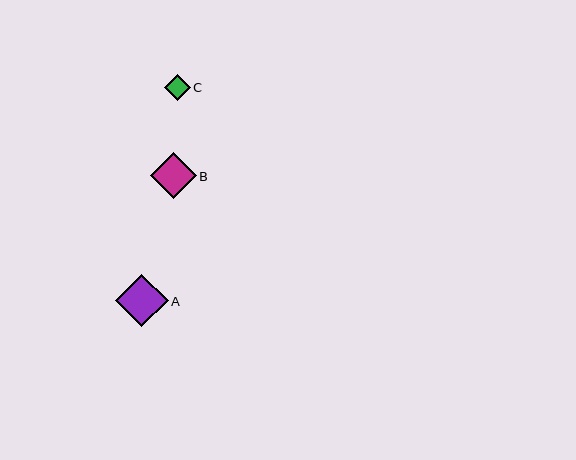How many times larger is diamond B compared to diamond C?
Diamond B is approximately 1.8 times the size of diamond C.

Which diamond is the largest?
Diamond A is the largest with a size of approximately 53 pixels.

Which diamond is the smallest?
Diamond C is the smallest with a size of approximately 26 pixels.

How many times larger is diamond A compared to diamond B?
Diamond A is approximately 1.2 times the size of diamond B.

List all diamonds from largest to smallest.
From largest to smallest: A, B, C.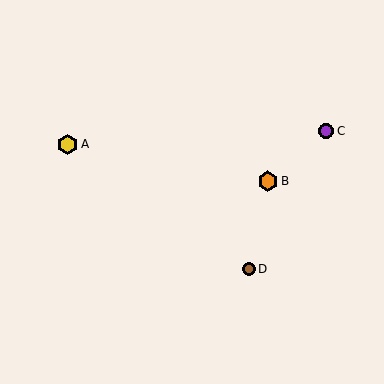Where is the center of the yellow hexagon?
The center of the yellow hexagon is at (68, 144).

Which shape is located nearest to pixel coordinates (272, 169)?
The orange hexagon (labeled B) at (268, 181) is nearest to that location.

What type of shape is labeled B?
Shape B is an orange hexagon.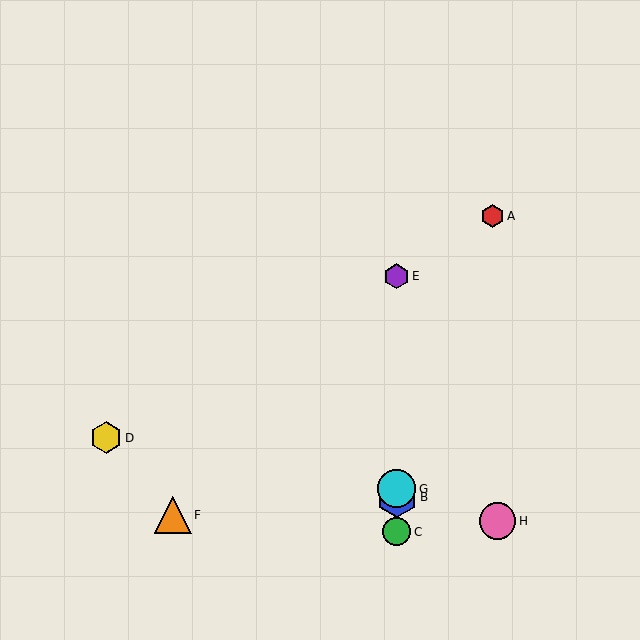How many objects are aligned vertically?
4 objects (B, C, E, G) are aligned vertically.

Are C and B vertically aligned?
Yes, both are at x≈397.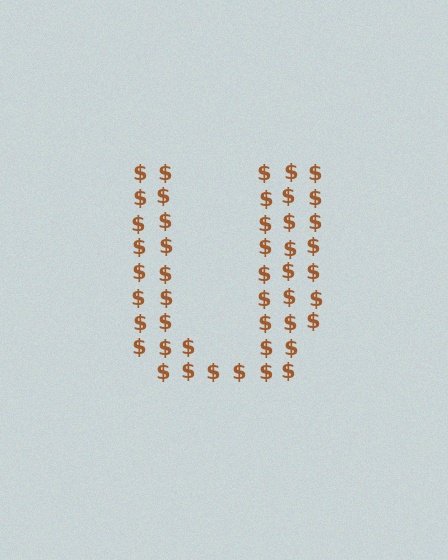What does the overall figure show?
The overall figure shows the letter U.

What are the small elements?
The small elements are dollar signs.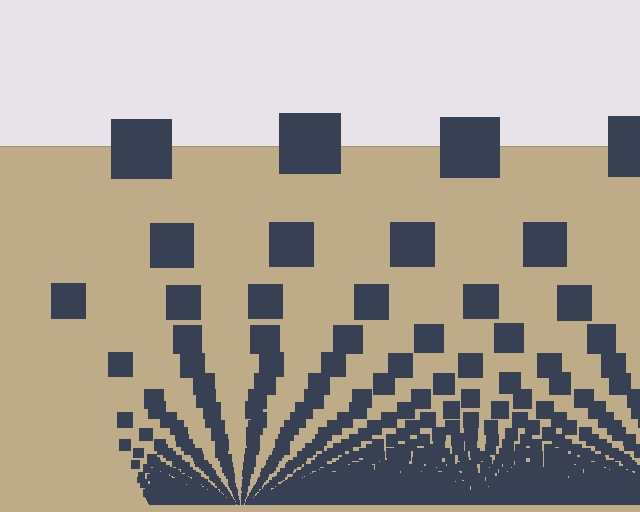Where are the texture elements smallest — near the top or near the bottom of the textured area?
Near the bottom.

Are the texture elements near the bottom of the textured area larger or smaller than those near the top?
Smaller. The gradient is inverted — elements near the bottom are smaller and denser.